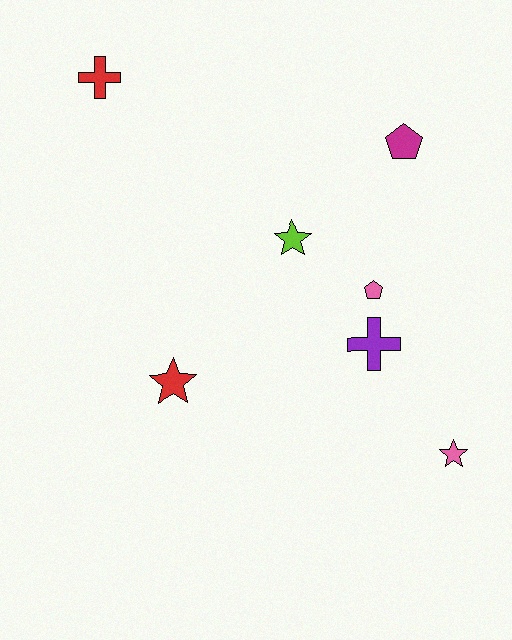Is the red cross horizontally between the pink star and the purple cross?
No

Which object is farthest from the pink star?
The red cross is farthest from the pink star.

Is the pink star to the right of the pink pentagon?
Yes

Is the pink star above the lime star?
No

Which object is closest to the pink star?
The purple cross is closest to the pink star.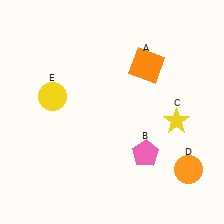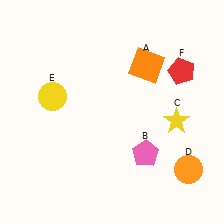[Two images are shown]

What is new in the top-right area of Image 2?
A red pentagon (F) was added in the top-right area of Image 2.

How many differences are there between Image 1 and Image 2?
There is 1 difference between the two images.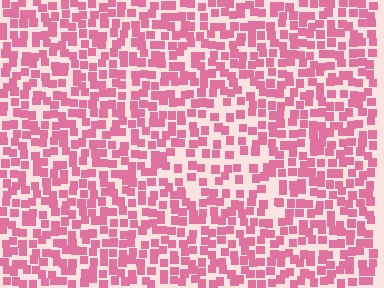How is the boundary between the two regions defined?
The boundary is defined by a change in element density (approximately 1.6x ratio). All elements are the same color, size, and shape.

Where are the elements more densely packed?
The elements are more densely packed outside the triangle boundary.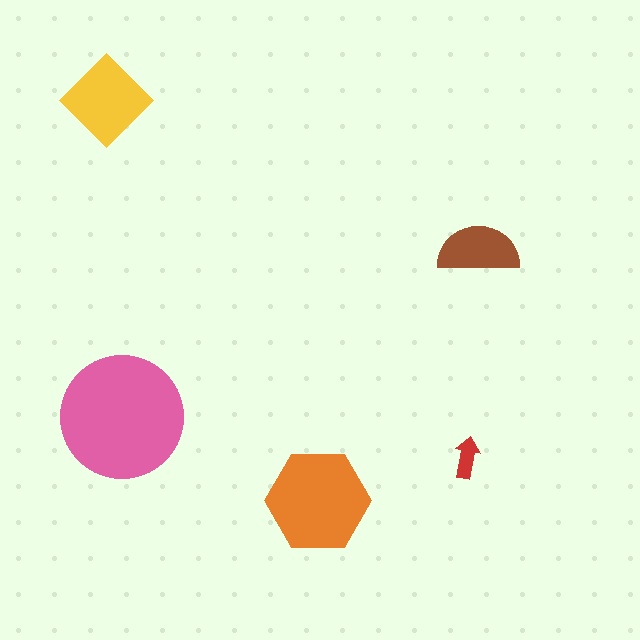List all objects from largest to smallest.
The pink circle, the orange hexagon, the yellow diamond, the brown semicircle, the red arrow.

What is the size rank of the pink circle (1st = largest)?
1st.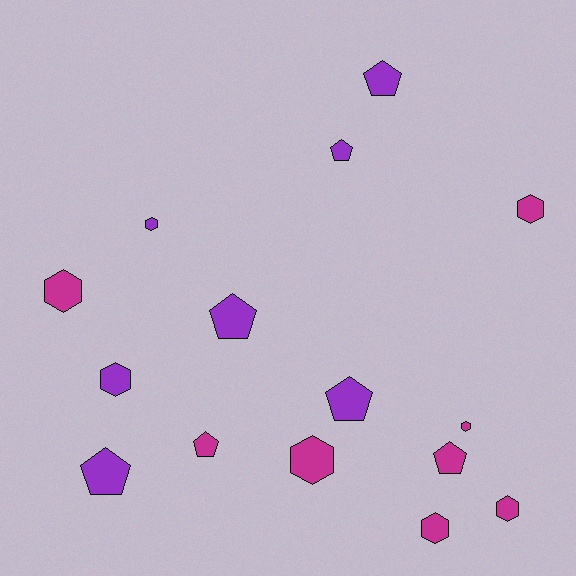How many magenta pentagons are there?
There are 2 magenta pentagons.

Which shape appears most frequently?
Hexagon, with 8 objects.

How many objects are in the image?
There are 15 objects.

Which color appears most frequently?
Magenta, with 8 objects.